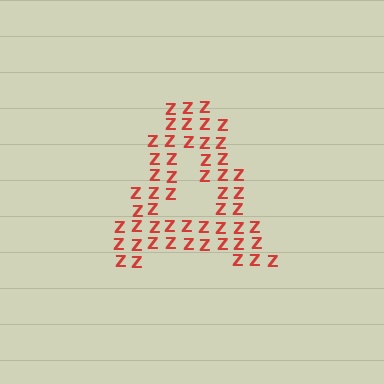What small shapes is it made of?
It is made of small letter Z's.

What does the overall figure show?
The overall figure shows the letter A.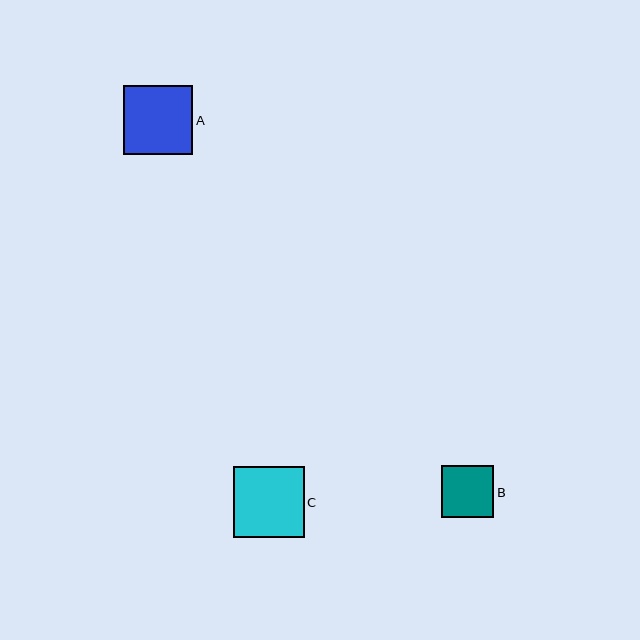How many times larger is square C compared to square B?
Square C is approximately 1.4 times the size of square B.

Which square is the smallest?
Square B is the smallest with a size of approximately 52 pixels.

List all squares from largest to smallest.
From largest to smallest: C, A, B.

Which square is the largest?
Square C is the largest with a size of approximately 71 pixels.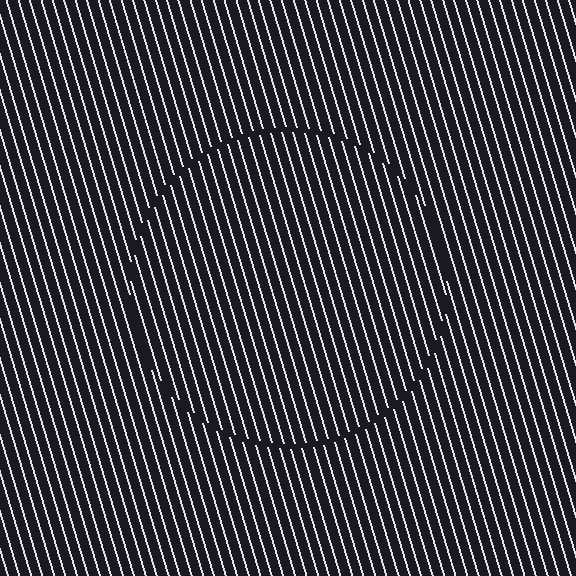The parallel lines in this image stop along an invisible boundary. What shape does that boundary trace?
An illusory circle. The interior of the shape contains the same grating, shifted by half a period — the contour is defined by the phase discontinuity where line-ends from the inner and outer gratings abut.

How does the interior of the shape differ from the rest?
The interior of the shape contains the same grating, shifted by half a period — the contour is defined by the phase discontinuity where line-ends from the inner and outer gratings abut.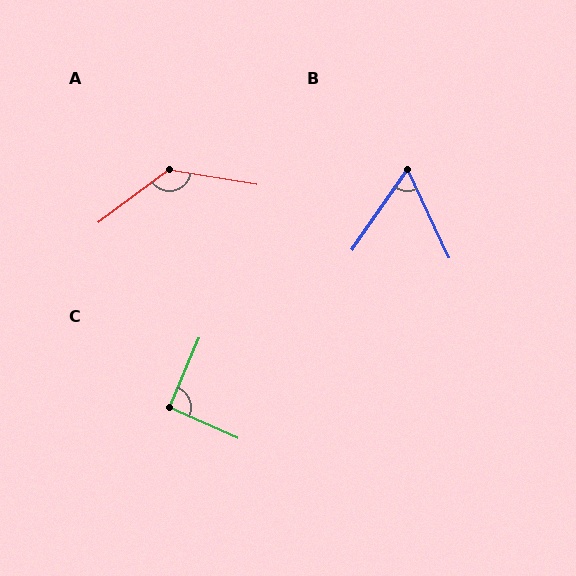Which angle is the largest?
A, at approximately 133 degrees.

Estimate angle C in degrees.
Approximately 91 degrees.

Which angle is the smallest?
B, at approximately 59 degrees.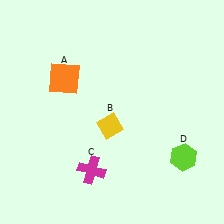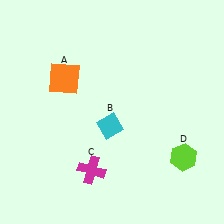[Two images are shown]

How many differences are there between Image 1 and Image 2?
There is 1 difference between the two images.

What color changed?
The diamond (B) changed from yellow in Image 1 to cyan in Image 2.